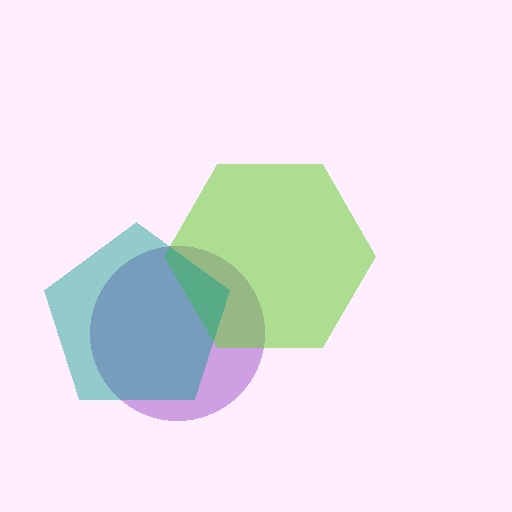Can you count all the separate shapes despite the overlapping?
Yes, there are 3 separate shapes.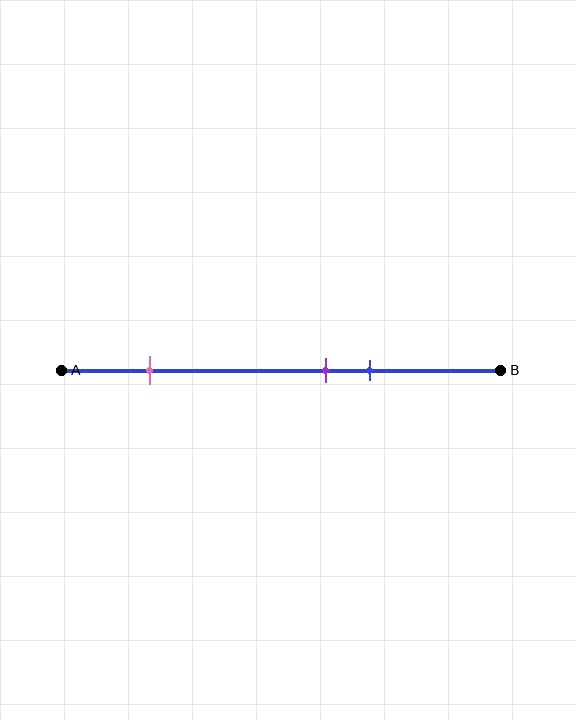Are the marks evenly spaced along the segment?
No, the marks are not evenly spaced.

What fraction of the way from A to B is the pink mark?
The pink mark is approximately 20% (0.2) of the way from A to B.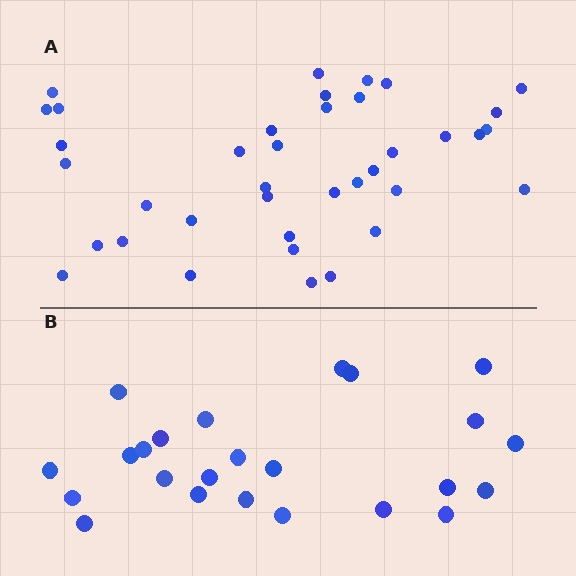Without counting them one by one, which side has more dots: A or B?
Region A (the top region) has more dots.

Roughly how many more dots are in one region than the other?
Region A has approximately 15 more dots than region B.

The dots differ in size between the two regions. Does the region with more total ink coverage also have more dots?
No. Region B has more total ink coverage because its dots are larger, but region A actually contains more individual dots. Total area can be misleading — the number of items is what matters here.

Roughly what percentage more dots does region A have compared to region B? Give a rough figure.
About 60% more.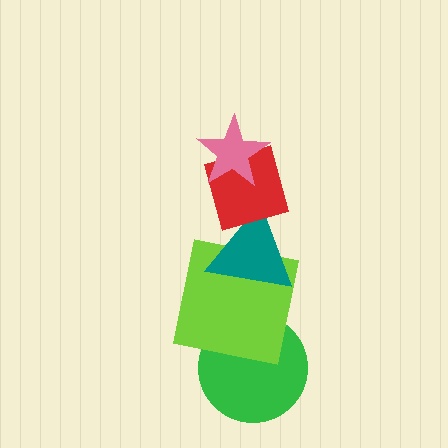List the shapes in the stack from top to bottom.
From top to bottom: the pink star, the red diamond, the teal triangle, the lime square, the green circle.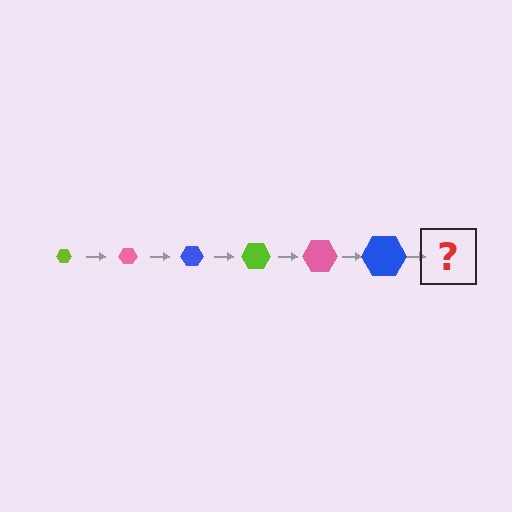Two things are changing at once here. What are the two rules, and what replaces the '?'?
The two rules are that the hexagon grows larger each step and the color cycles through lime, pink, and blue. The '?' should be a lime hexagon, larger than the previous one.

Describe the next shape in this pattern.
It should be a lime hexagon, larger than the previous one.